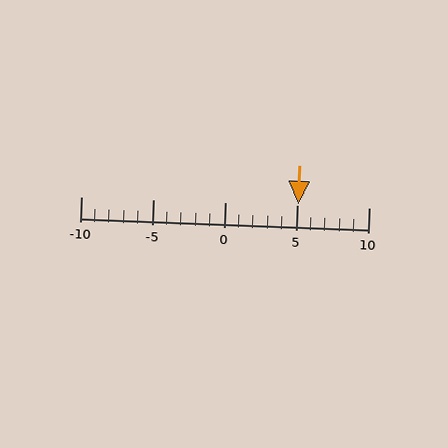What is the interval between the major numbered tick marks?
The major tick marks are spaced 5 units apart.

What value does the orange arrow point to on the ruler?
The orange arrow points to approximately 5.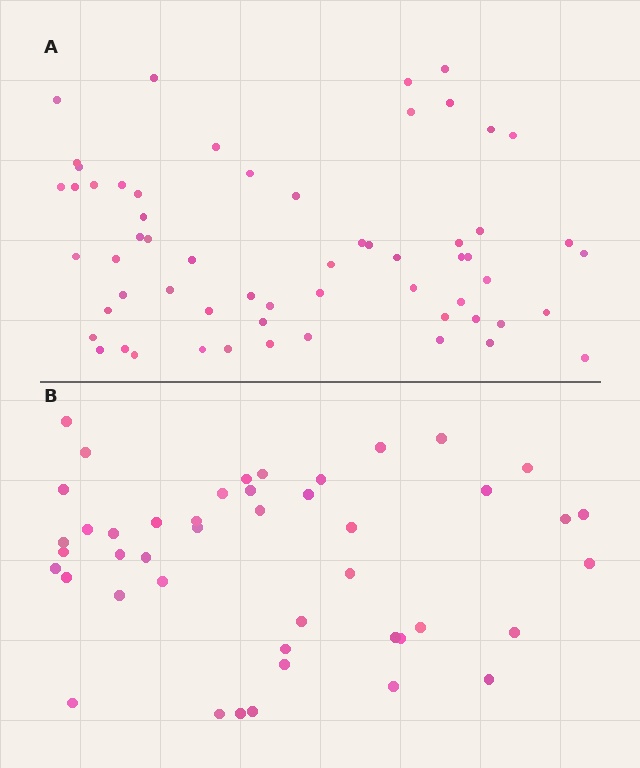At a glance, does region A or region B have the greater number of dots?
Region A (the top region) has more dots.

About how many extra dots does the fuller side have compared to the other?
Region A has approximately 15 more dots than region B.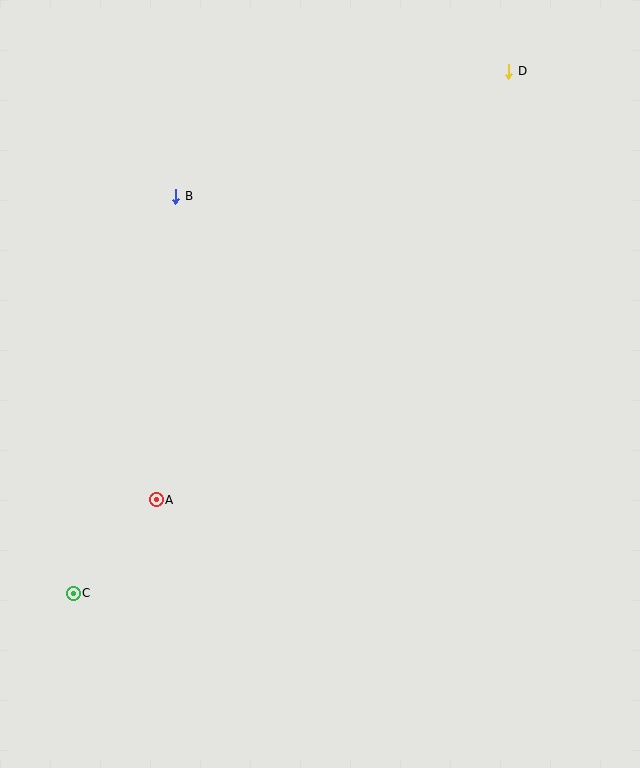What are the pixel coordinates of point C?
Point C is at (73, 593).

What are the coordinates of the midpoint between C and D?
The midpoint between C and D is at (291, 332).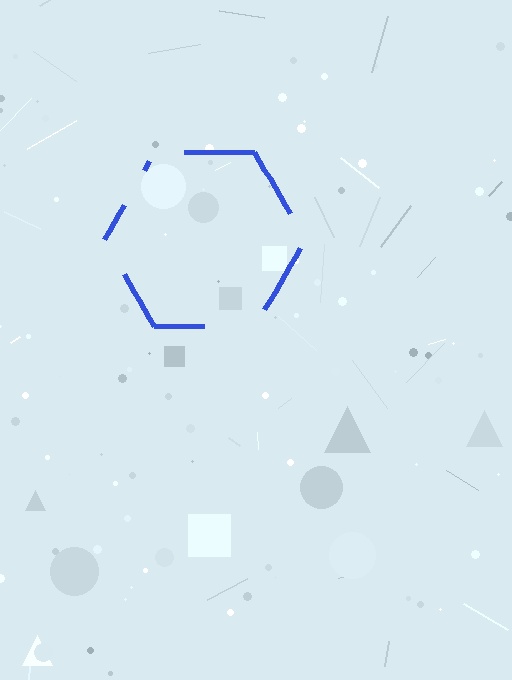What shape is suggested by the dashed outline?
The dashed outline suggests a hexagon.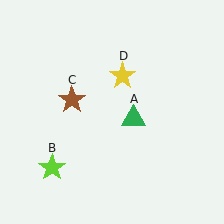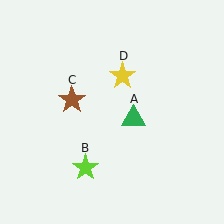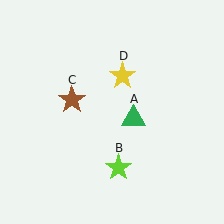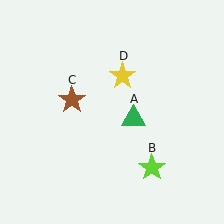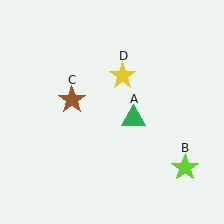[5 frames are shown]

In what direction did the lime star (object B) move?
The lime star (object B) moved right.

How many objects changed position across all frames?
1 object changed position: lime star (object B).